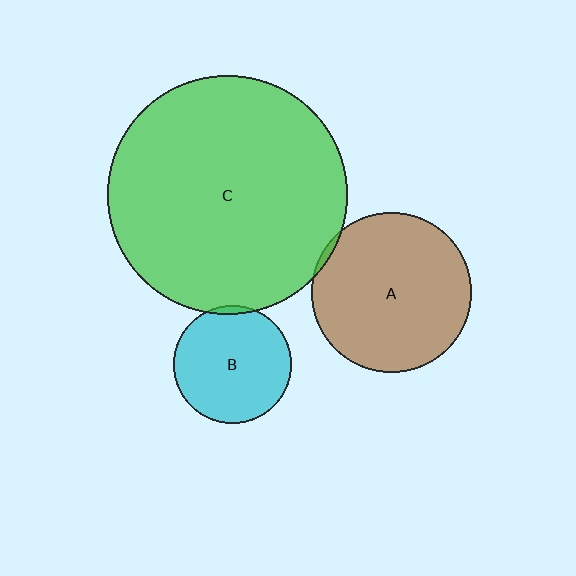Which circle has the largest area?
Circle C (green).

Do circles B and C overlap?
Yes.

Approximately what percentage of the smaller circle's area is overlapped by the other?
Approximately 5%.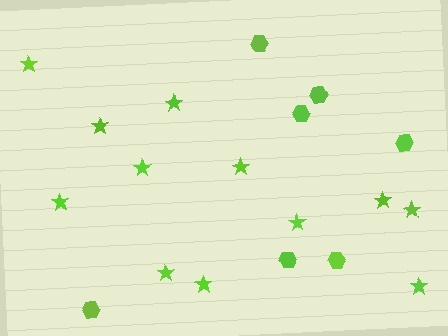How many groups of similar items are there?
There are 2 groups: one group of hexagons (7) and one group of stars (12).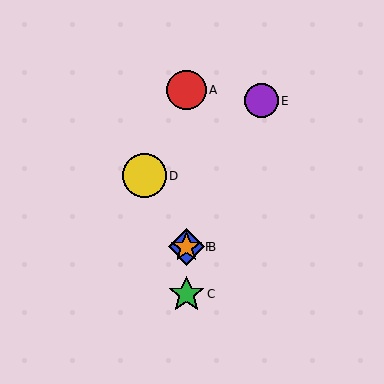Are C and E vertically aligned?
No, C is at x≈186 and E is at x≈261.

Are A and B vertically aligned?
Yes, both are at x≈186.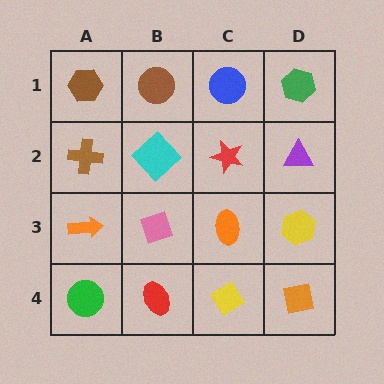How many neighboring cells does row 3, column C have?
4.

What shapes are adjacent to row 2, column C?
A blue circle (row 1, column C), an orange ellipse (row 3, column C), a cyan diamond (row 2, column B), a purple triangle (row 2, column D).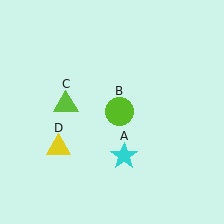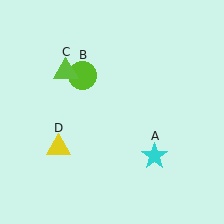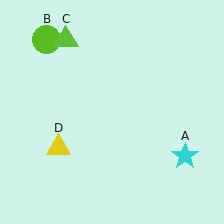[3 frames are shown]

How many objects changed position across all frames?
3 objects changed position: cyan star (object A), lime circle (object B), lime triangle (object C).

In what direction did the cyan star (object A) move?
The cyan star (object A) moved right.